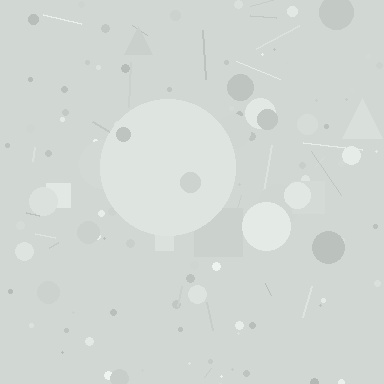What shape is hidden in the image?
A circle is hidden in the image.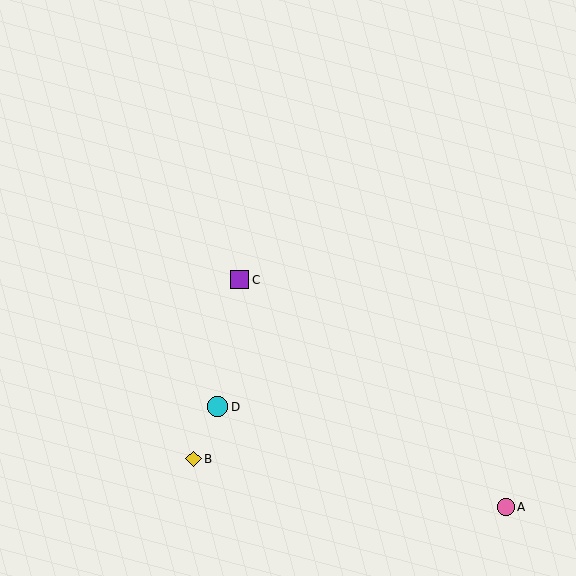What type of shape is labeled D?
Shape D is a cyan circle.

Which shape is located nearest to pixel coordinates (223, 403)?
The cyan circle (labeled D) at (218, 407) is nearest to that location.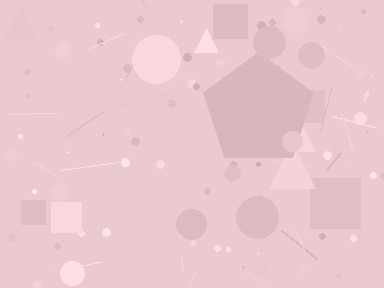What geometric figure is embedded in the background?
A pentagon is embedded in the background.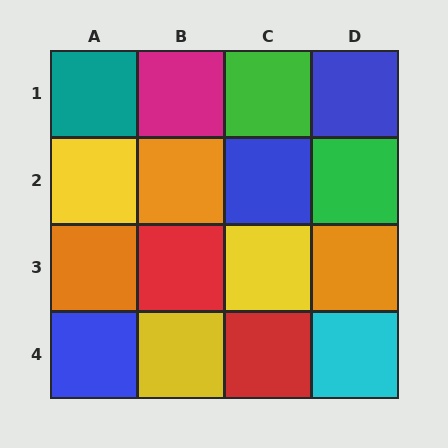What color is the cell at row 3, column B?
Red.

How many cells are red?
2 cells are red.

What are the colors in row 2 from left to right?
Yellow, orange, blue, green.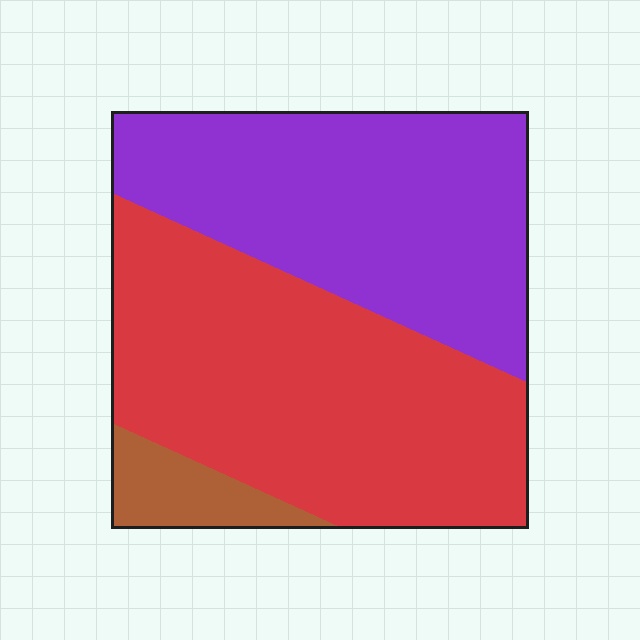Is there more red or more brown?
Red.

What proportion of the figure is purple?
Purple takes up between a third and a half of the figure.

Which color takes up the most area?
Red, at roughly 50%.